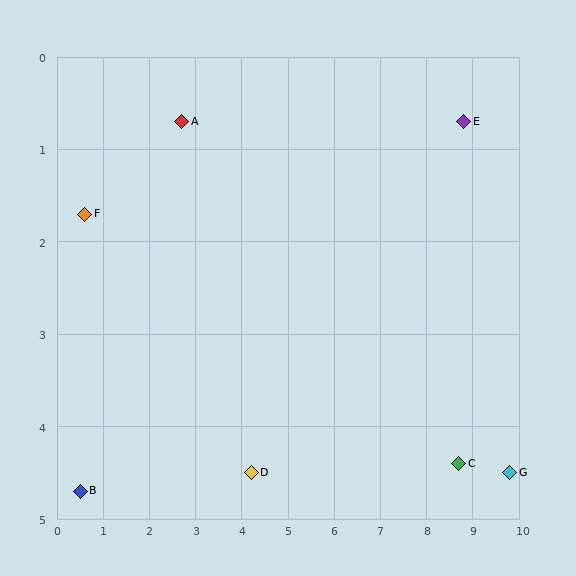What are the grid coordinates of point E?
Point E is at approximately (8.8, 0.7).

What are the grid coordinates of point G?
Point G is at approximately (9.8, 4.5).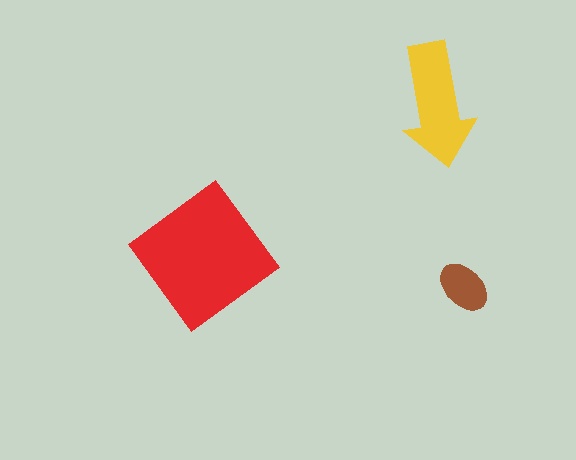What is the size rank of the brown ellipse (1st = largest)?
3rd.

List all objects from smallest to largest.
The brown ellipse, the yellow arrow, the red diamond.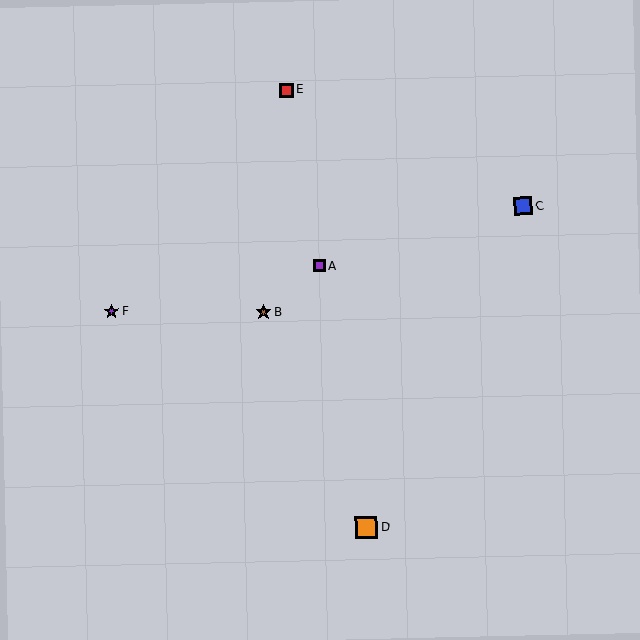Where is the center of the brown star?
The center of the brown star is at (263, 313).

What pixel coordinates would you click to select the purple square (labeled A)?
Click at (319, 266) to select the purple square A.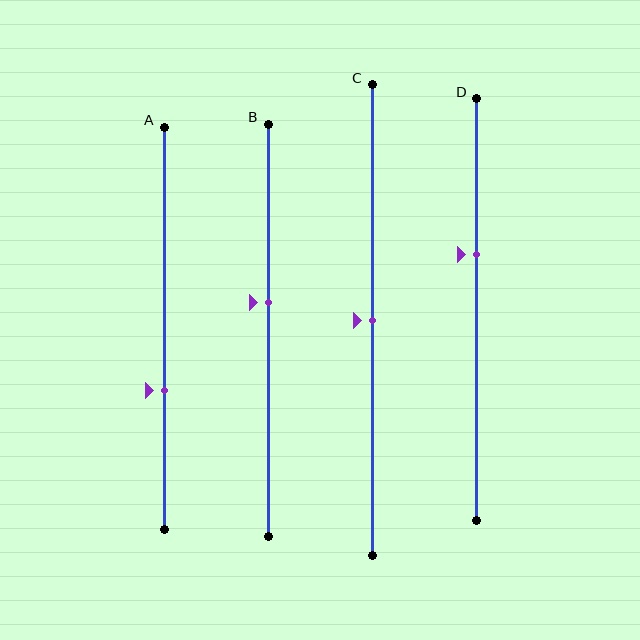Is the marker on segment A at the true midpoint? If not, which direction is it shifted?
No, the marker on segment A is shifted downward by about 15% of the segment length.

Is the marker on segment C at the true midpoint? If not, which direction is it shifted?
Yes, the marker on segment C is at the true midpoint.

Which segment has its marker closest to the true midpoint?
Segment C has its marker closest to the true midpoint.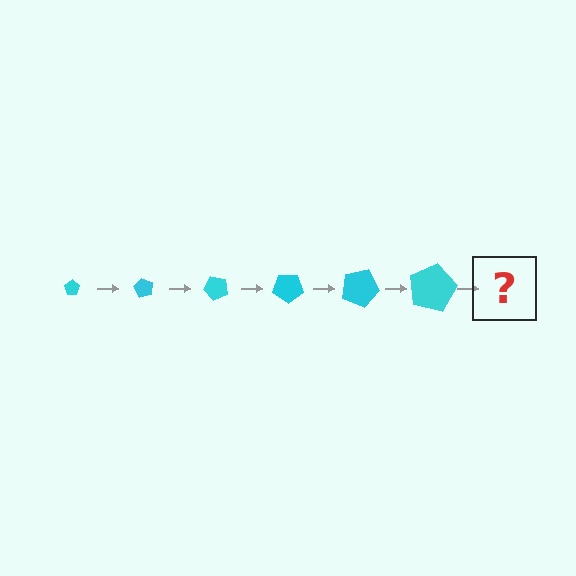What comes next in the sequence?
The next element should be a pentagon, larger than the previous one and rotated 360 degrees from the start.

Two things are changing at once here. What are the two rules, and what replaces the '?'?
The two rules are that the pentagon grows larger each step and it rotates 60 degrees each step. The '?' should be a pentagon, larger than the previous one and rotated 360 degrees from the start.